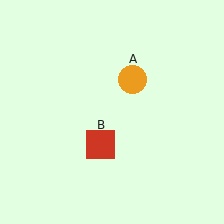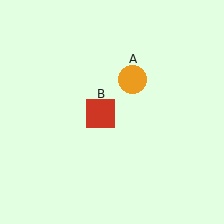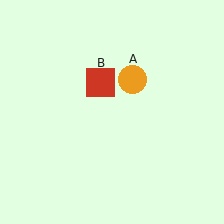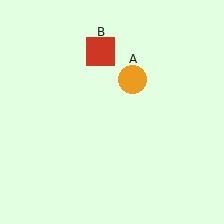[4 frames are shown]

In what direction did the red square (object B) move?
The red square (object B) moved up.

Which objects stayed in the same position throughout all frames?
Orange circle (object A) remained stationary.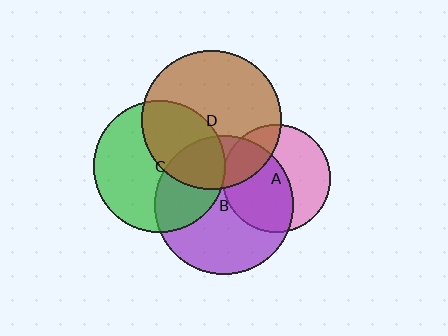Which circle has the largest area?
Circle D (brown).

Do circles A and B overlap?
Yes.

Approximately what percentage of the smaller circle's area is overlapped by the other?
Approximately 55%.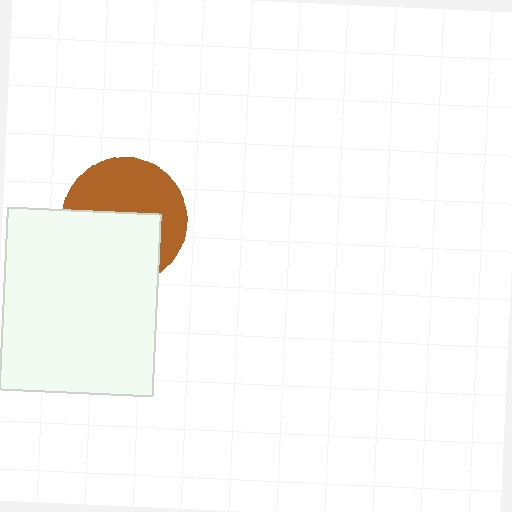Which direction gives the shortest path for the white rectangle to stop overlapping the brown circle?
Moving down gives the shortest separation.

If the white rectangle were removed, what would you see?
You would see the complete brown circle.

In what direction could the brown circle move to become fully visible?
The brown circle could move up. That would shift it out from behind the white rectangle entirely.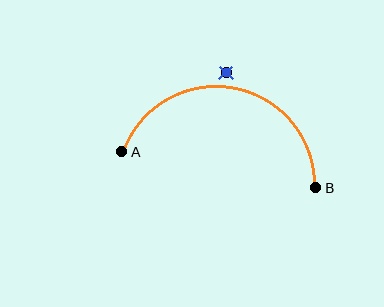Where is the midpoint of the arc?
The arc midpoint is the point on the curve farthest from the straight line joining A and B. It sits above that line.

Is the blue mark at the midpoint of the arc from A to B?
No — the blue mark does not lie on the arc at all. It sits slightly outside the curve.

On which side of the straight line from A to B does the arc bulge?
The arc bulges above the straight line connecting A and B.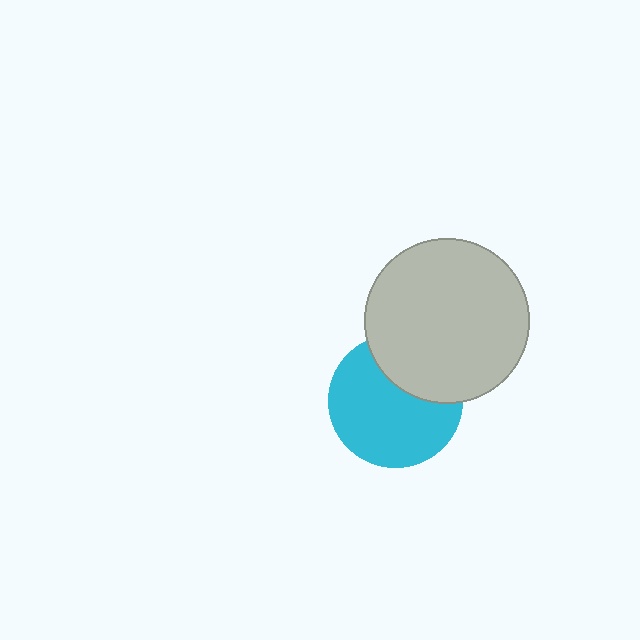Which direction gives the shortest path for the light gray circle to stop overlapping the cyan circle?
Moving up gives the shortest separation.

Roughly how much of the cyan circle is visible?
Most of it is visible (roughly 69%).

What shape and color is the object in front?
The object in front is a light gray circle.